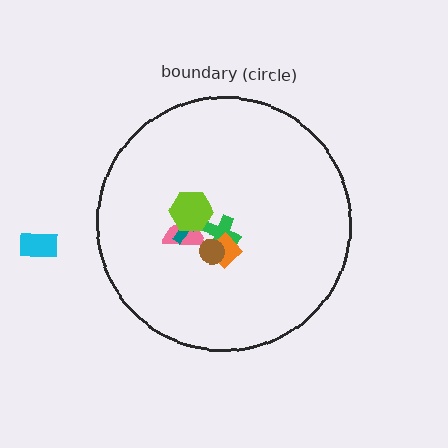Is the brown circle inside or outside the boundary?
Inside.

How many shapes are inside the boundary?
6 inside, 1 outside.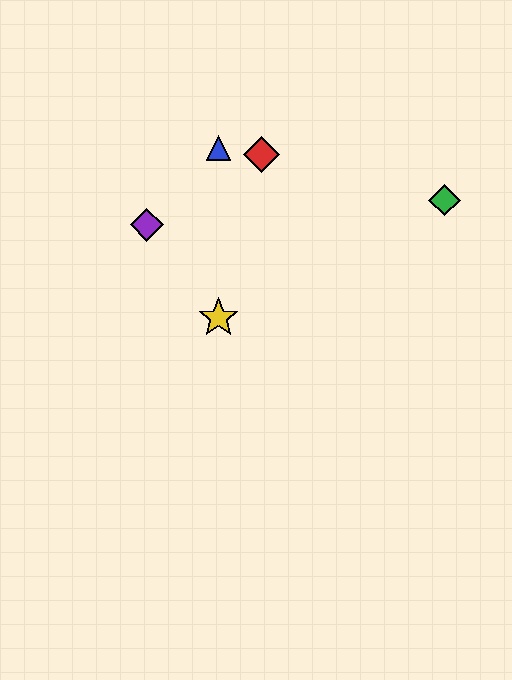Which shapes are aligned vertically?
The blue triangle, the yellow star are aligned vertically.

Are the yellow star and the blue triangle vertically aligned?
Yes, both are at x≈219.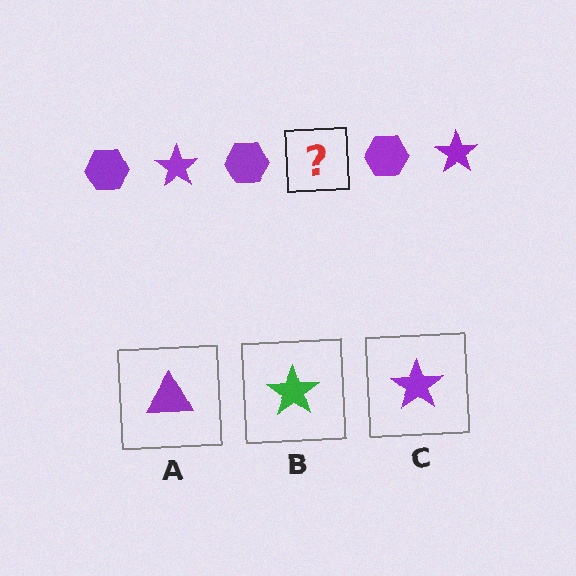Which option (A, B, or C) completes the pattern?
C.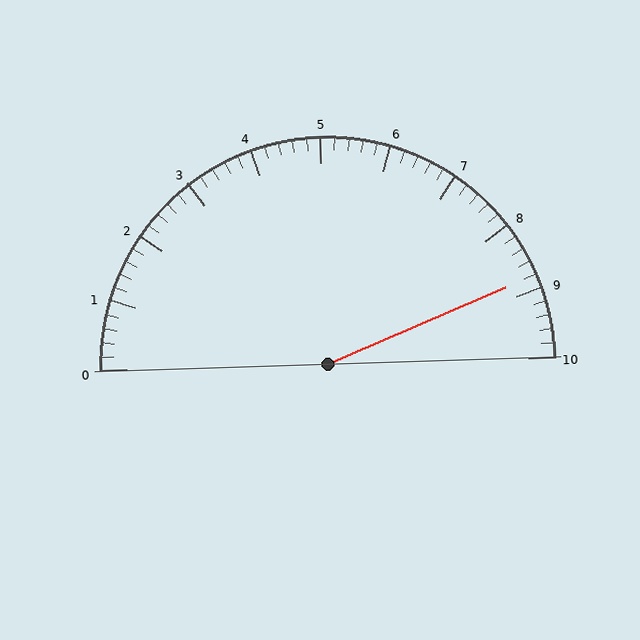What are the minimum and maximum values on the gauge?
The gauge ranges from 0 to 10.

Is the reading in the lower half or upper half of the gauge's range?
The reading is in the upper half of the range (0 to 10).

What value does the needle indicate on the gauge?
The needle indicates approximately 8.8.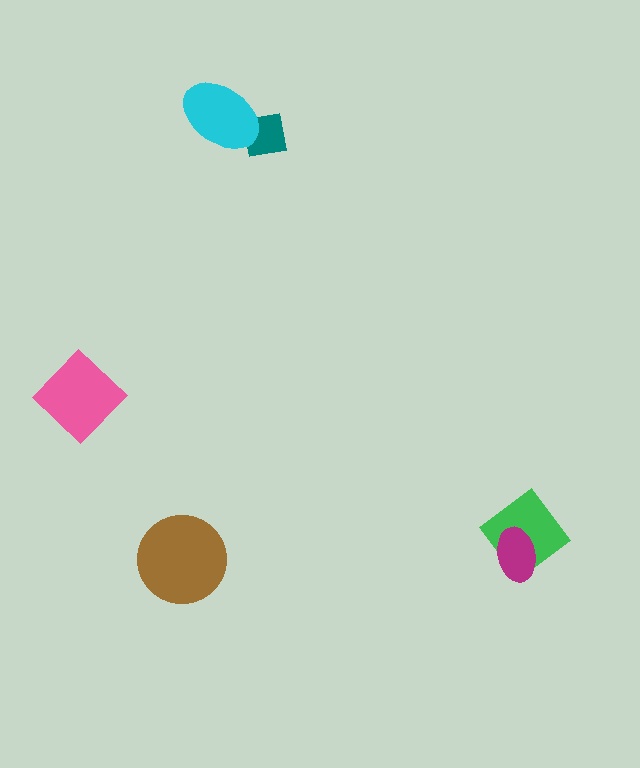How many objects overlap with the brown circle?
0 objects overlap with the brown circle.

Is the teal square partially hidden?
Yes, it is partially covered by another shape.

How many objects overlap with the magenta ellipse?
1 object overlaps with the magenta ellipse.